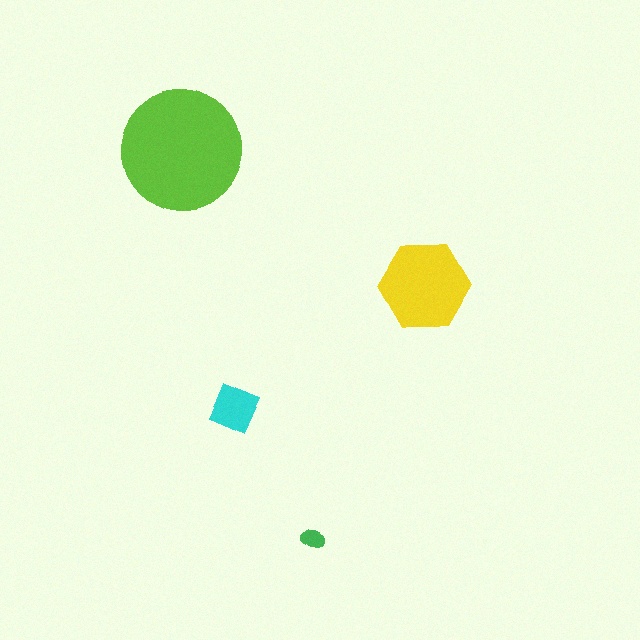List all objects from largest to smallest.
The lime circle, the yellow hexagon, the cyan square, the green ellipse.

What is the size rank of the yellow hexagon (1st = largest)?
2nd.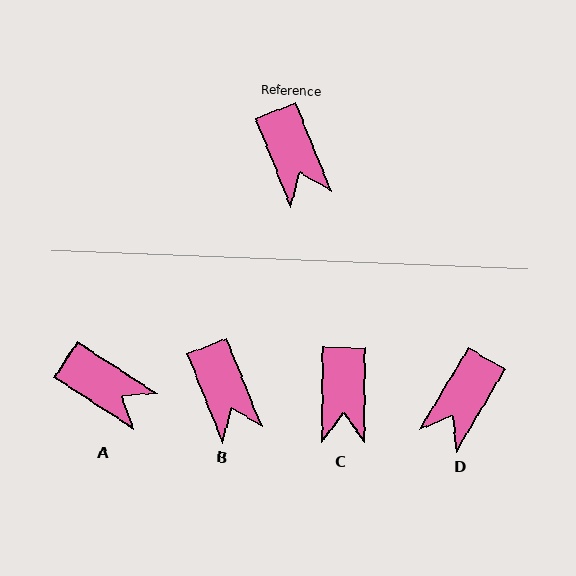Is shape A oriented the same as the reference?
No, it is off by about 36 degrees.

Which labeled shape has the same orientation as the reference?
B.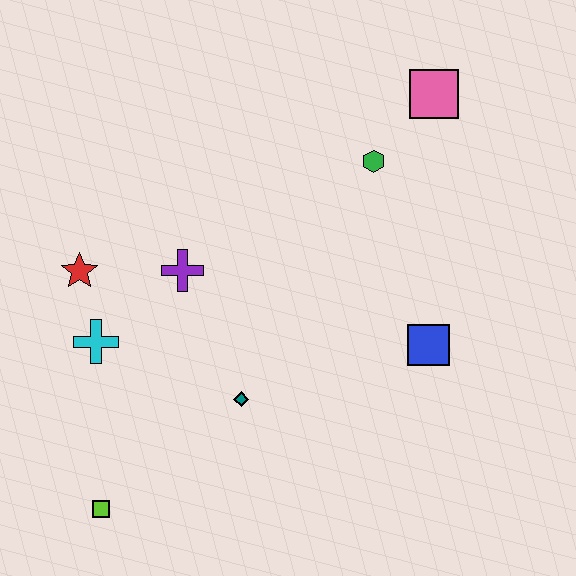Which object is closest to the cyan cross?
The red star is closest to the cyan cross.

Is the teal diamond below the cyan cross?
Yes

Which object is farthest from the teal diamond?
The pink square is farthest from the teal diamond.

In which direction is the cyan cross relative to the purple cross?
The cyan cross is to the left of the purple cross.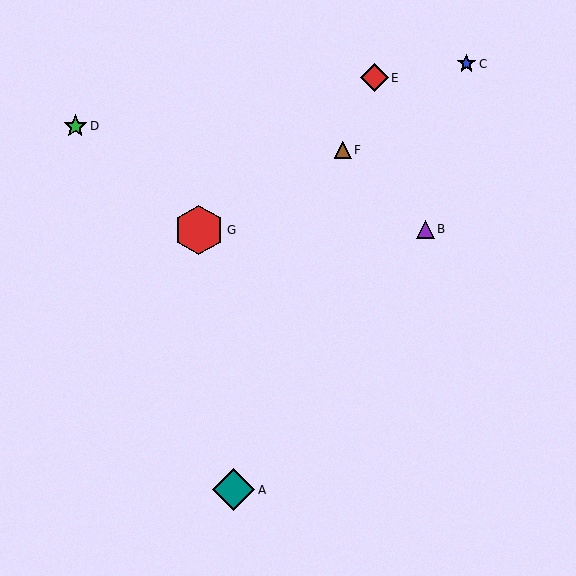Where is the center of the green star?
The center of the green star is at (75, 126).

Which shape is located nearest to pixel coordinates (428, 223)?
The purple triangle (labeled B) at (425, 229) is nearest to that location.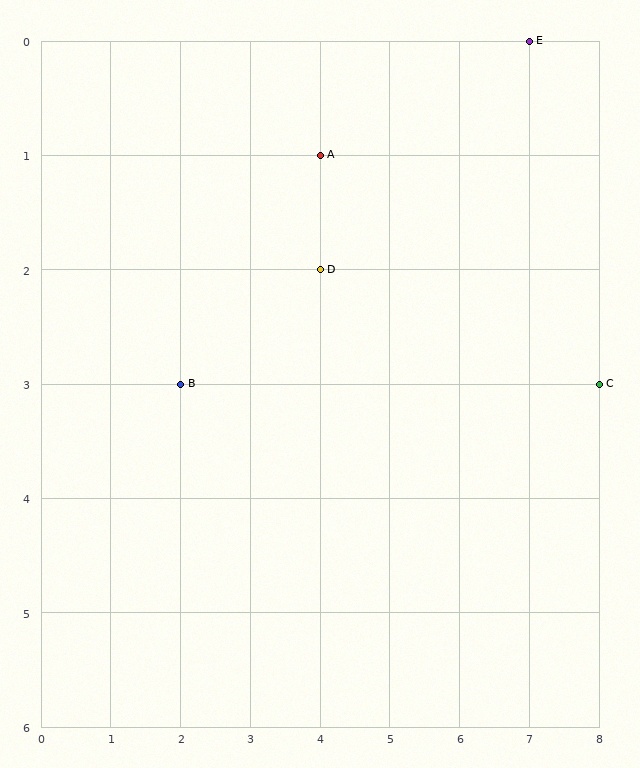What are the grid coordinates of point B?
Point B is at grid coordinates (2, 3).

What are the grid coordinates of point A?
Point A is at grid coordinates (4, 1).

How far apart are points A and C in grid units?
Points A and C are 4 columns and 2 rows apart (about 4.5 grid units diagonally).